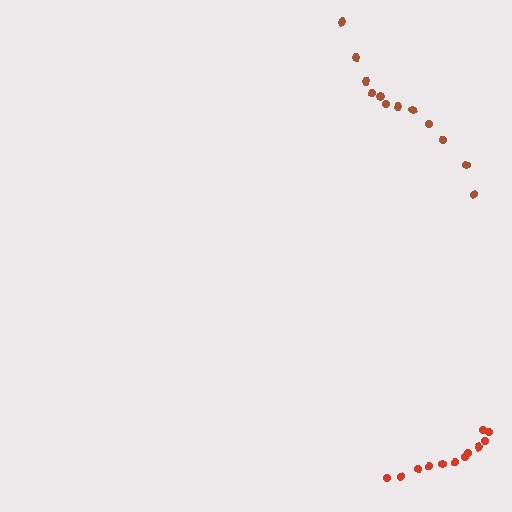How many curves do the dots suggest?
There are 2 distinct paths.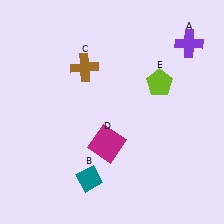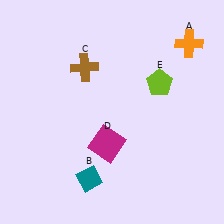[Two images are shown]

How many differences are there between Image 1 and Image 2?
There is 1 difference between the two images.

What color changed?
The cross (A) changed from purple in Image 1 to orange in Image 2.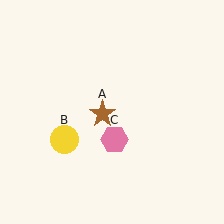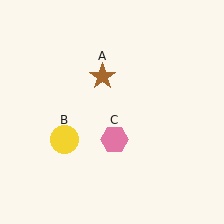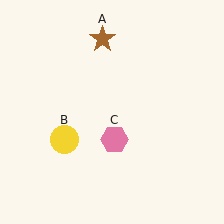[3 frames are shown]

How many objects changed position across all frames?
1 object changed position: brown star (object A).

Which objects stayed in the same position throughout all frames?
Yellow circle (object B) and pink hexagon (object C) remained stationary.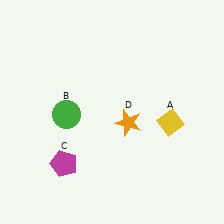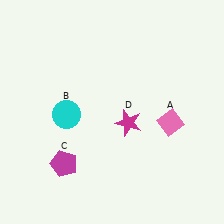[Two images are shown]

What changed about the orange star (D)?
In Image 1, D is orange. In Image 2, it changed to magenta.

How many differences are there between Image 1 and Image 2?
There are 3 differences between the two images.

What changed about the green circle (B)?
In Image 1, B is green. In Image 2, it changed to cyan.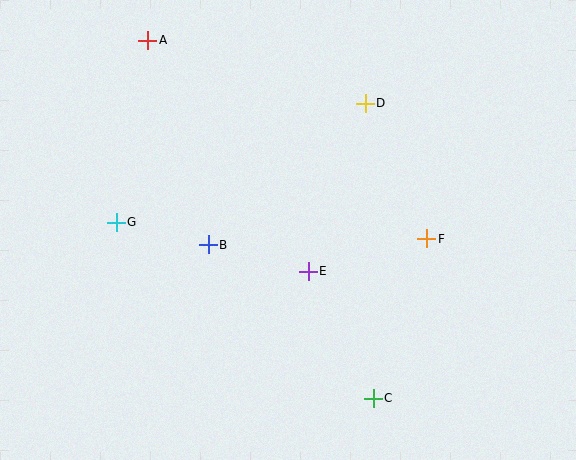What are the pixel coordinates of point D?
Point D is at (365, 103).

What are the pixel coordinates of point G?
Point G is at (116, 222).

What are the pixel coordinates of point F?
Point F is at (427, 239).